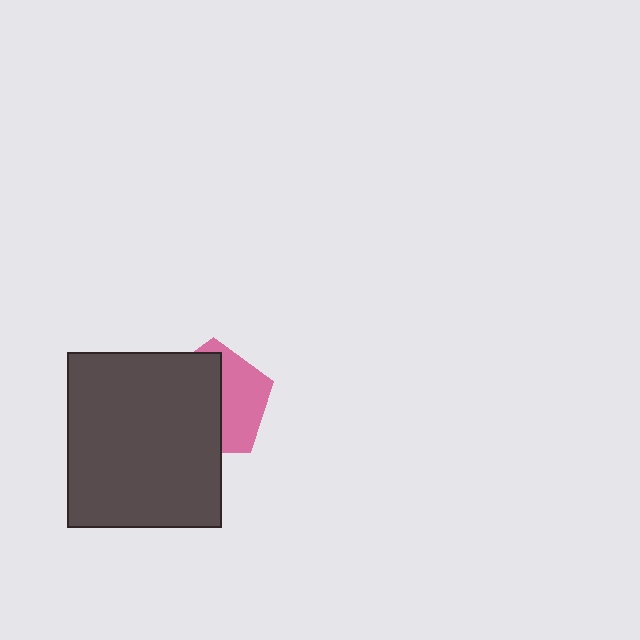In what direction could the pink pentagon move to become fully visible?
The pink pentagon could move right. That would shift it out from behind the dark gray rectangle entirely.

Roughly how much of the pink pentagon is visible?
A small part of it is visible (roughly 43%).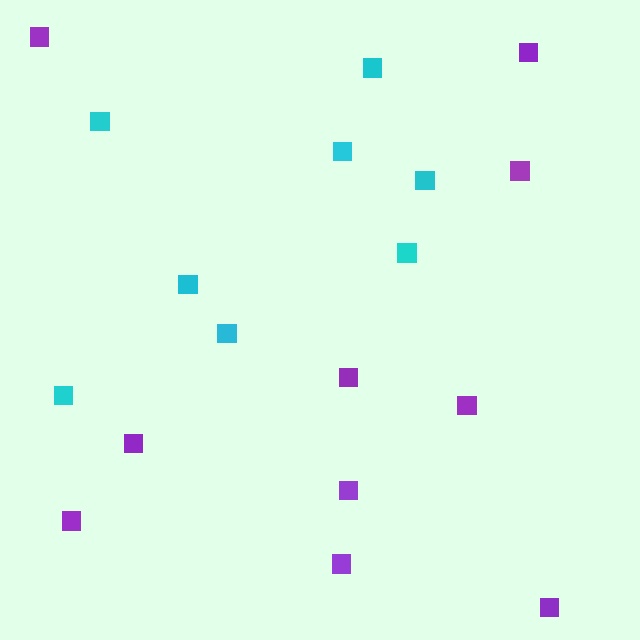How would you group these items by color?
There are 2 groups: one group of purple squares (10) and one group of cyan squares (8).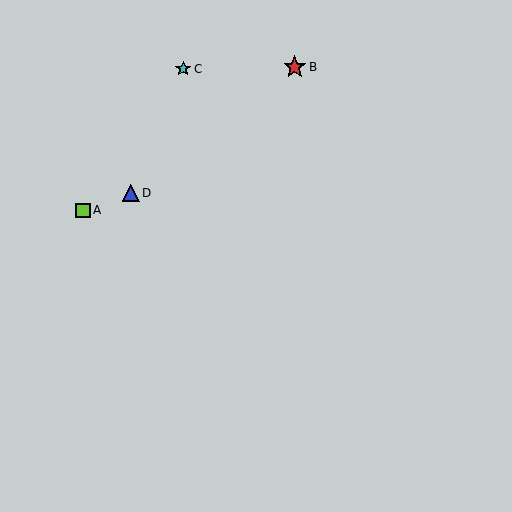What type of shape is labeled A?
Shape A is a lime square.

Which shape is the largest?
The red star (labeled B) is the largest.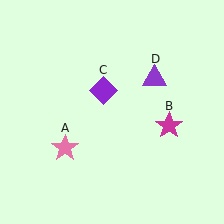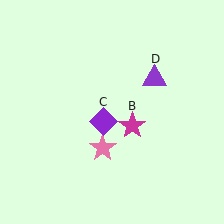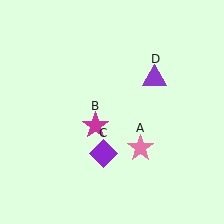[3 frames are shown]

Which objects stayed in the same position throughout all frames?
Purple triangle (object D) remained stationary.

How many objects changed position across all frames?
3 objects changed position: pink star (object A), magenta star (object B), purple diamond (object C).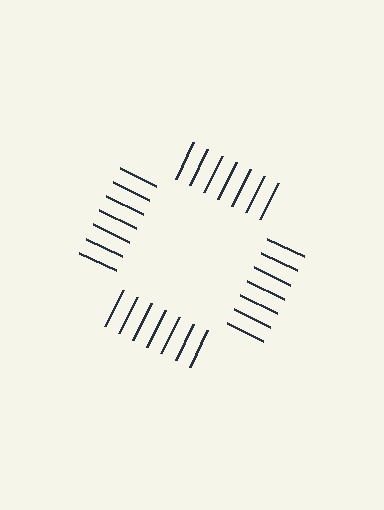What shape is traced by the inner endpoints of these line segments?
An illusory square — the line segments terminate on its edges but no continuous stroke is drawn.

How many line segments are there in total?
28 — 7 along each of the 4 edges.